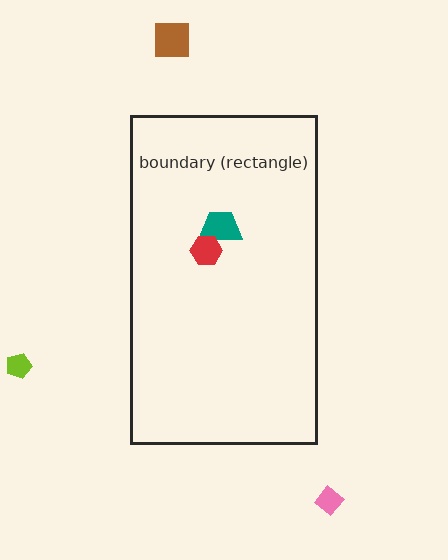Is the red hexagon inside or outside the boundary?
Inside.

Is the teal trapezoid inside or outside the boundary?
Inside.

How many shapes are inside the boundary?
2 inside, 3 outside.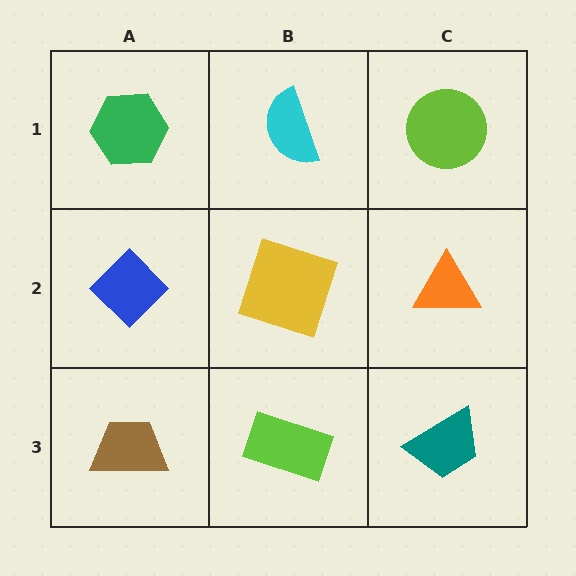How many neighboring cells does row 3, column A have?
2.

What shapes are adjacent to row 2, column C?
A lime circle (row 1, column C), a teal trapezoid (row 3, column C), a yellow square (row 2, column B).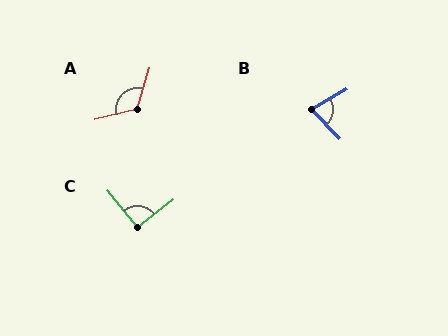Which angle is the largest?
A, at approximately 120 degrees.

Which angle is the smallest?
B, at approximately 76 degrees.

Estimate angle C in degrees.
Approximately 90 degrees.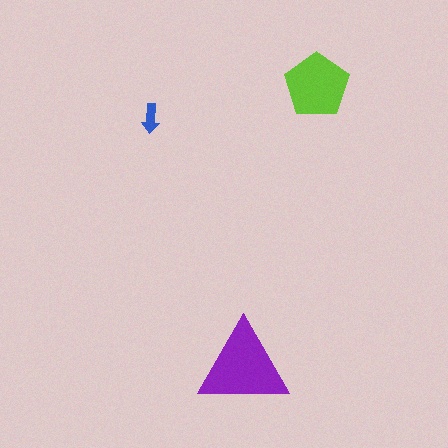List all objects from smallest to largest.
The blue arrow, the lime pentagon, the purple triangle.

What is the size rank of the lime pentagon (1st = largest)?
2nd.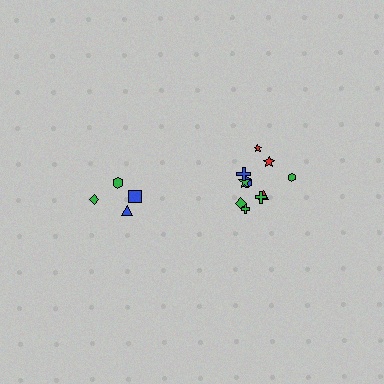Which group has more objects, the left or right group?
The right group.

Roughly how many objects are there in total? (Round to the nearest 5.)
Roughly 15 objects in total.